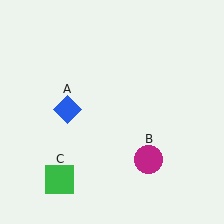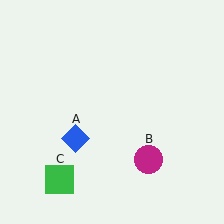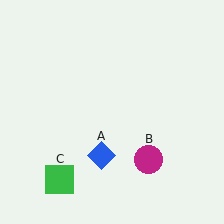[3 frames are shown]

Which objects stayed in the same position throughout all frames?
Magenta circle (object B) and green square (object C) remained stationary.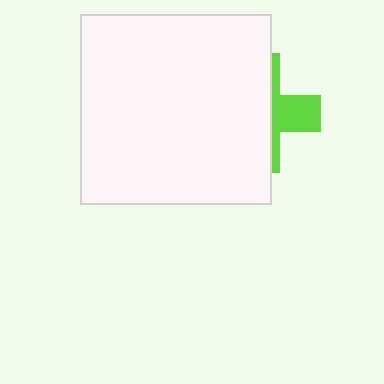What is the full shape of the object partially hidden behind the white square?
The partially hidden object is a lime cross.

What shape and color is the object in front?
The object in front is a white square.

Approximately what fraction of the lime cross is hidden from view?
Roughly 66% of the lime cross is hidden behind the white square.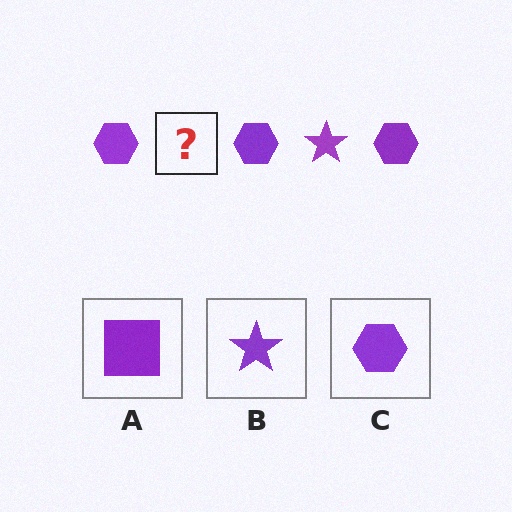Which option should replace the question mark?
Option B.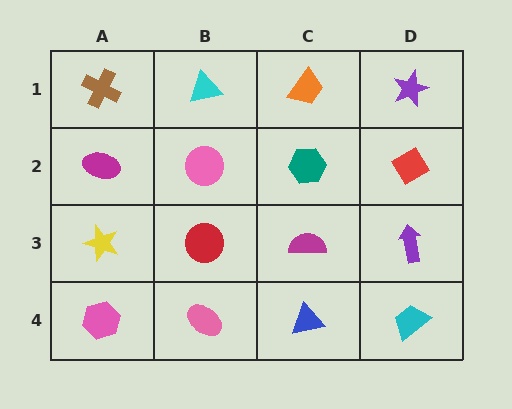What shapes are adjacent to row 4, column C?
A magenta semicircle (row 3, column C), a pink ellipse (row 4, column B), a cyan trapezoid (row 4, column D).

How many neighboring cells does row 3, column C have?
4.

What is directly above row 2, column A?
A brown cross.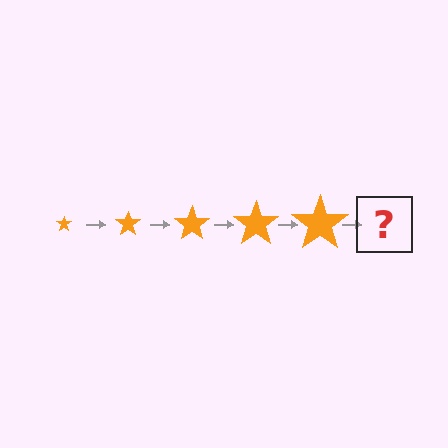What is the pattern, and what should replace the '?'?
The pattern is that the star gets progressively larger each step. The '?' should be an orange star, larger than the previous one.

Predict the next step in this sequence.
The next step is an orange star, larger than the previous one.